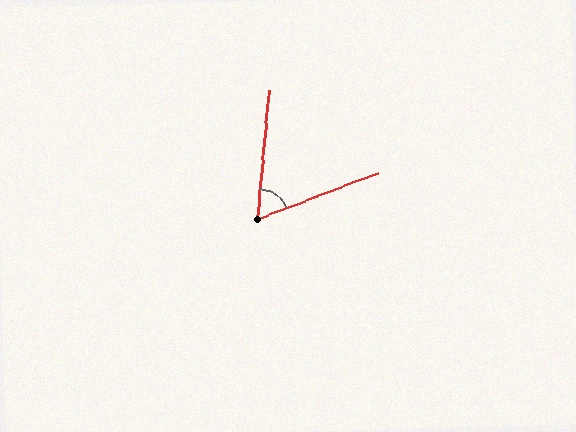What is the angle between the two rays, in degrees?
Approximately 64 degrees.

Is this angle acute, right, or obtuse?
It is acute.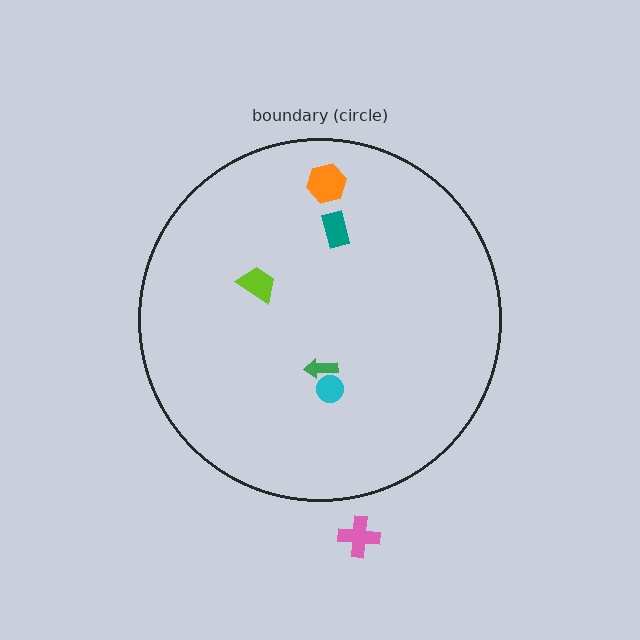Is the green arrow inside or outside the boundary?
Inside.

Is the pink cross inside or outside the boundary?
Outside.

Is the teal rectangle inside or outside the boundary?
Inside.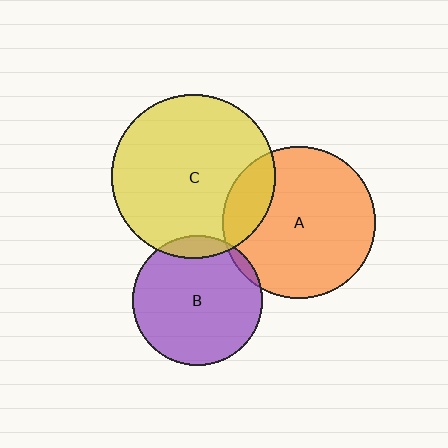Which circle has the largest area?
Circle C (yellow).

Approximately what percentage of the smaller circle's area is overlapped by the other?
Approximately 20%.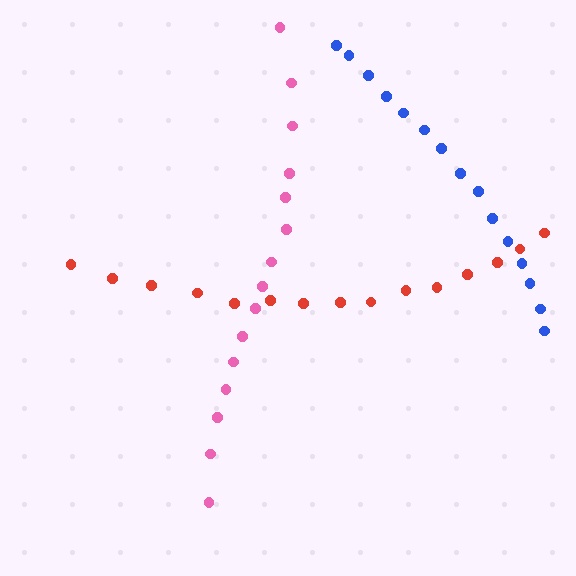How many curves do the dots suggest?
There are 3 distinct paths.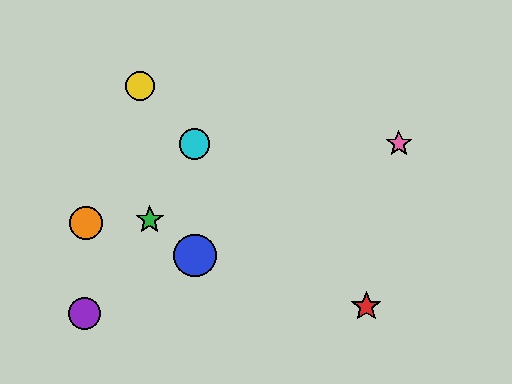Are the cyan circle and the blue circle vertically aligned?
Yes, both are at x≈195.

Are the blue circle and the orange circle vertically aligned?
No, the blue circle is at x≈195 and the orange circle is at x≈86.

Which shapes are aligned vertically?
The blue circle, the cyan circle are aligned vertically.